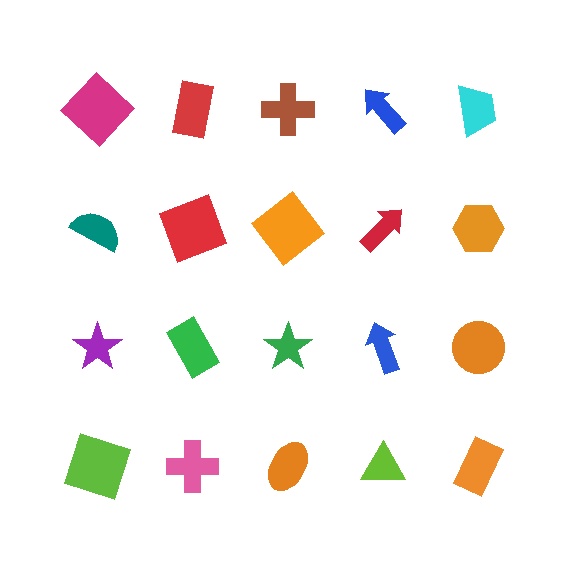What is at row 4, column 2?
A pink cross.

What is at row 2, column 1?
A teal semicircle.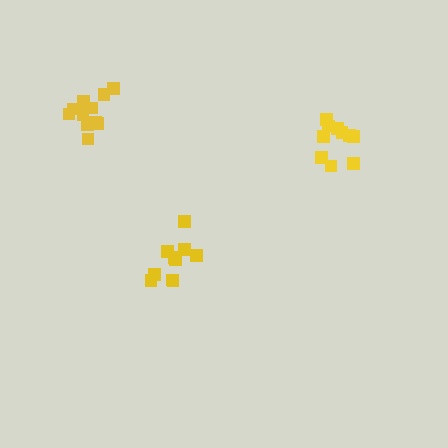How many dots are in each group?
Group 1: 10 dots, Group 2: 11 dots, Group 3: 10 dots (31 total).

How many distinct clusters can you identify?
There are 3 distinct clusters.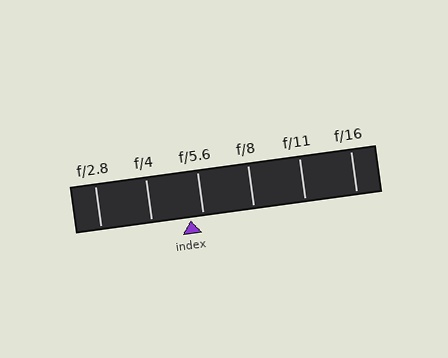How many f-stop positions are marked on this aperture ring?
There are 6 f-stop positions marked.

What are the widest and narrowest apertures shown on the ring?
The widest aperture shown is f/2.8 and the narrowest is f/16.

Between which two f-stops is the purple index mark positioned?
The index mark is between f/4 and f/5.6.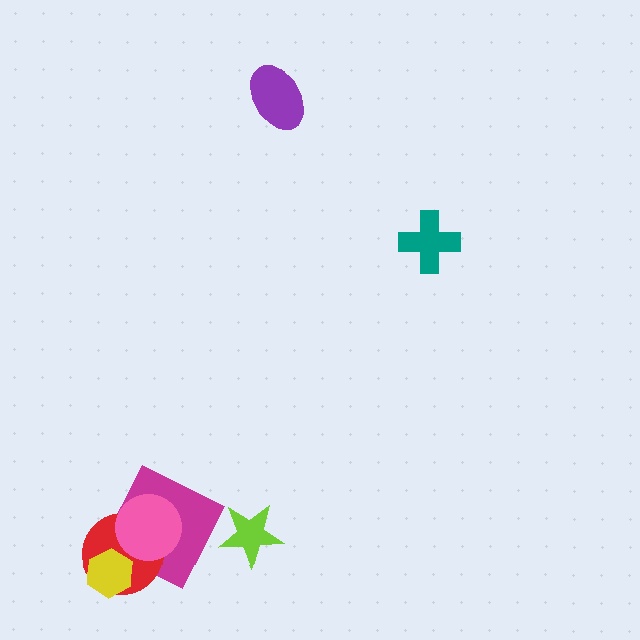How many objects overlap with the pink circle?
2 objects overlap with the pink circle.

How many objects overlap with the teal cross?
0 objects overlap with the teal cross.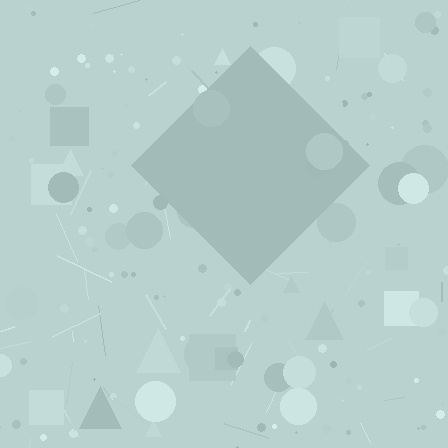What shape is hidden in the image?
A diamond is hidden in the image.